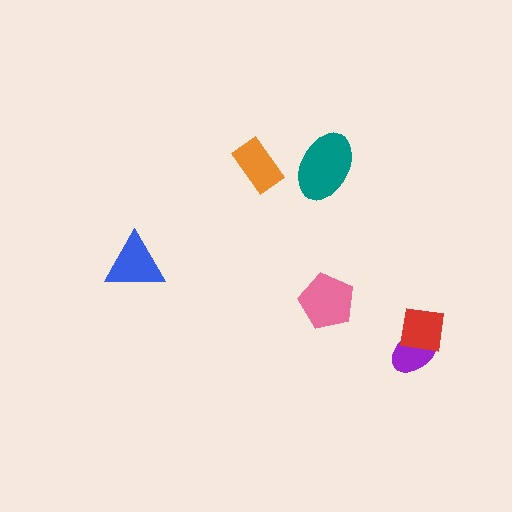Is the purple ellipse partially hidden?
Yes, it is partially covered by another shape.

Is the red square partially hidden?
No, no other shape covers it.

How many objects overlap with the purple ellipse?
1 object overlaps with the purple ellipse.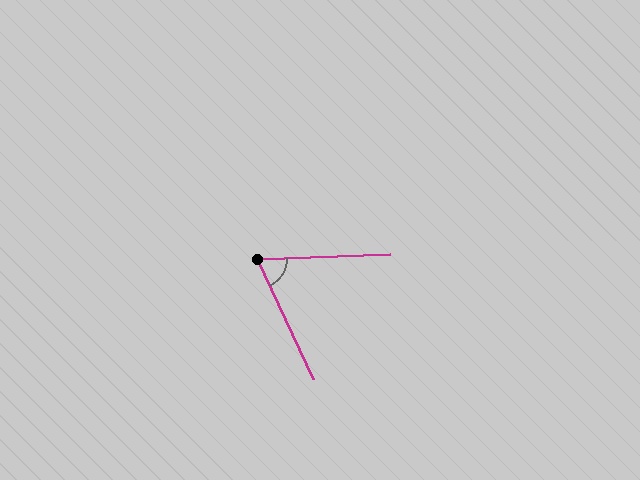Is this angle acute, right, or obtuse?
It is acute.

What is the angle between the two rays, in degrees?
Approximately 67 degrees.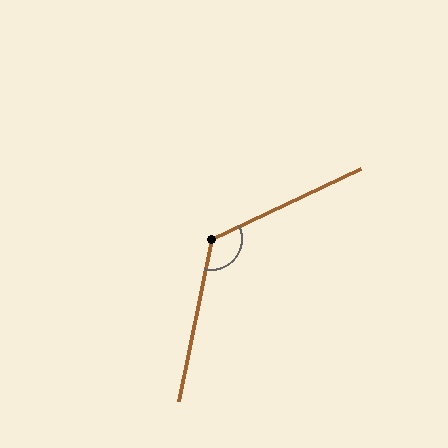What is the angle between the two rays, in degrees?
Approximately 127 degrees.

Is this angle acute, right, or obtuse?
It is obtuse.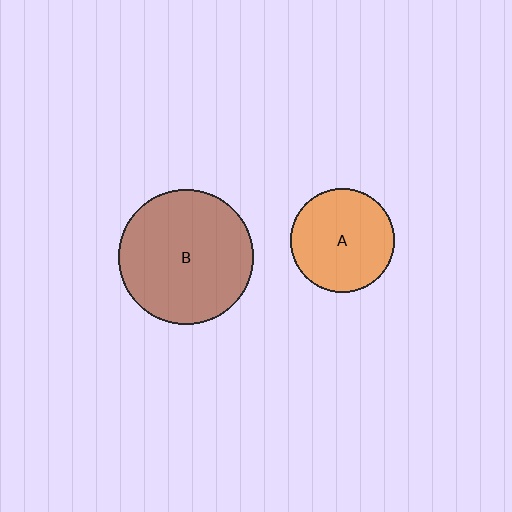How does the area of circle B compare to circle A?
Approximately 1.7 times.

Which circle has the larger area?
Circle B (brown).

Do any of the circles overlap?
No, none of the circles overlap.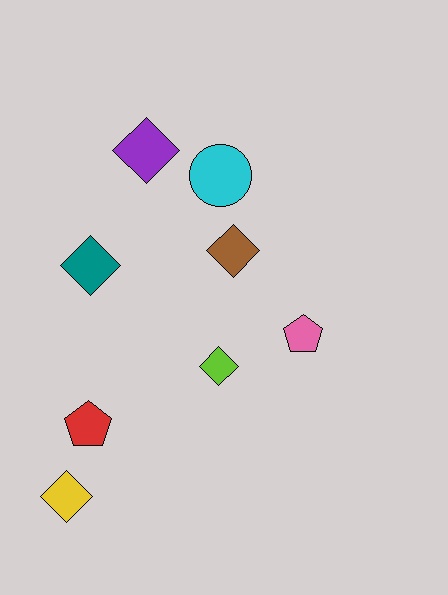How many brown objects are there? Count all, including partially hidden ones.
There is 1 brown object.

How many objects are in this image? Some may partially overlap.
There are 8 objects.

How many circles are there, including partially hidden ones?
There is 1 circle.